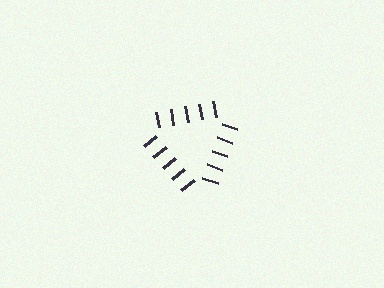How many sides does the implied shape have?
3 sides — the line-ends trace a triangle.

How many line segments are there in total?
15 — 5 along each of the 3 edges.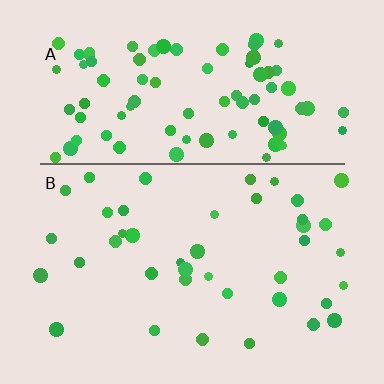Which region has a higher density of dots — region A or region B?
A (the top).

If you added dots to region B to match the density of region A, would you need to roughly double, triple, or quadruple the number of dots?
Approximately double.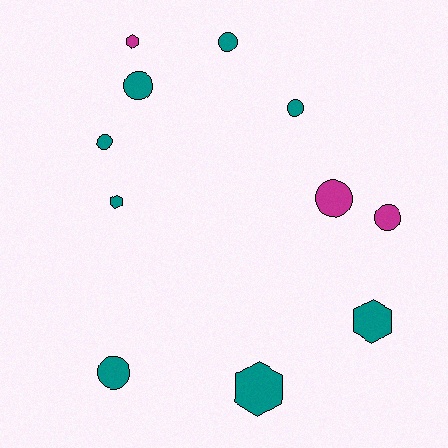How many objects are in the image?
There are 11 objects.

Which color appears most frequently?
Teal, with 8 objects.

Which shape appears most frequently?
Circle, with 7 objects.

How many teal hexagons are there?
There are 3 teal hexagons.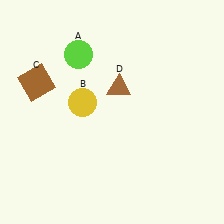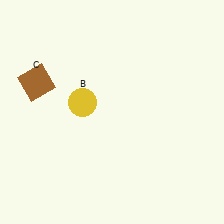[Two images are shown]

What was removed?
The lime circle (A), the brown triangle (D) were removed in Image 2.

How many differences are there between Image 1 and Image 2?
There are 2 differences between the two images.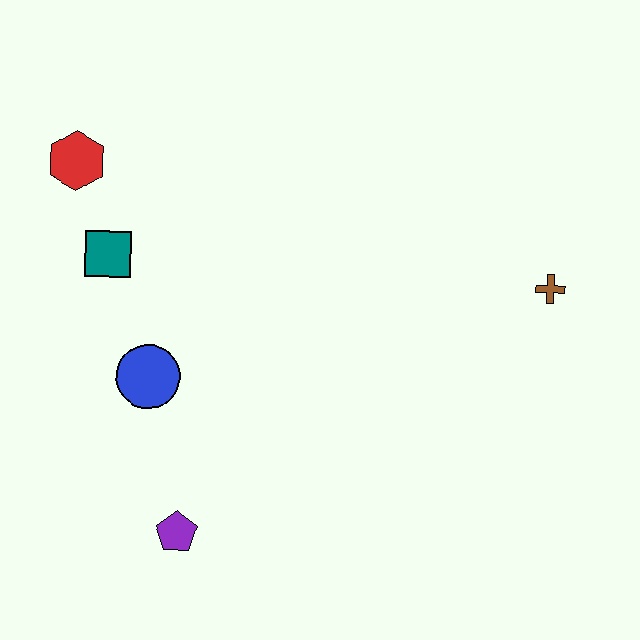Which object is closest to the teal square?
The red hexagon is closest to the teal square.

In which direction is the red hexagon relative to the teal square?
The red hexagon is above the teal square.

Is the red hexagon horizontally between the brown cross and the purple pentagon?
No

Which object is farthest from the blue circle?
The brown cross is farthest from the blue circle.